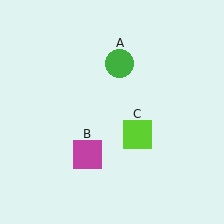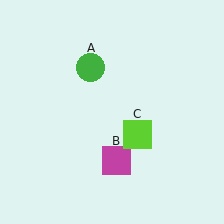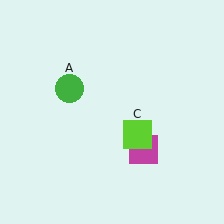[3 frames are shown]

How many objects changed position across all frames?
2 objects changed position: green circle (object A), magenta square (object B).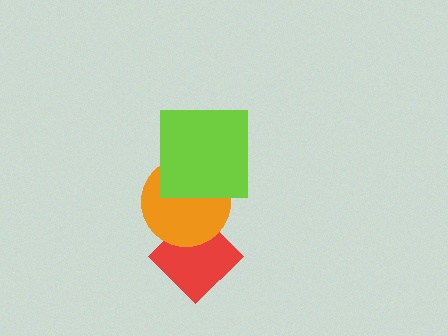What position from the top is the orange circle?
The orange circle is 2nd from the top.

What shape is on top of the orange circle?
The lime square is on top of the orange circle.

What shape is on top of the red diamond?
The orange circle is on top of the red diamond.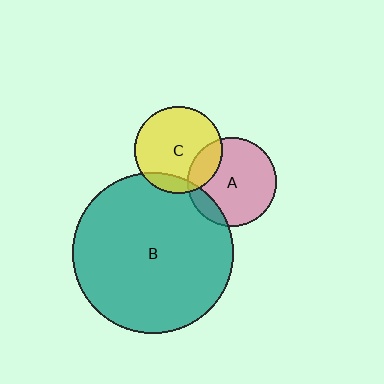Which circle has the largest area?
Circle B (teal).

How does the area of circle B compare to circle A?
Approximately 3.3 times.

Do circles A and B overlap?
Yes.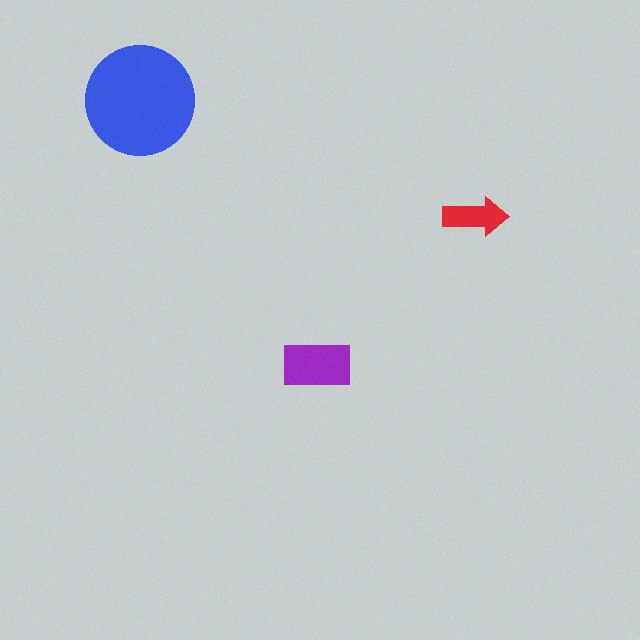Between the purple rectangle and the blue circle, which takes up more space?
The blue circle.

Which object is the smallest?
The red arrow.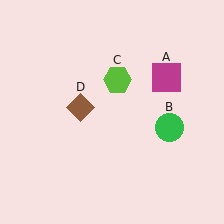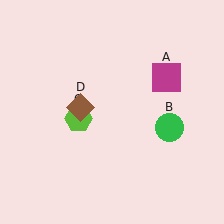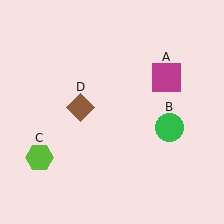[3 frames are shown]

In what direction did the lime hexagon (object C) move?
The lime hexagon (object C) moved down and to the left.